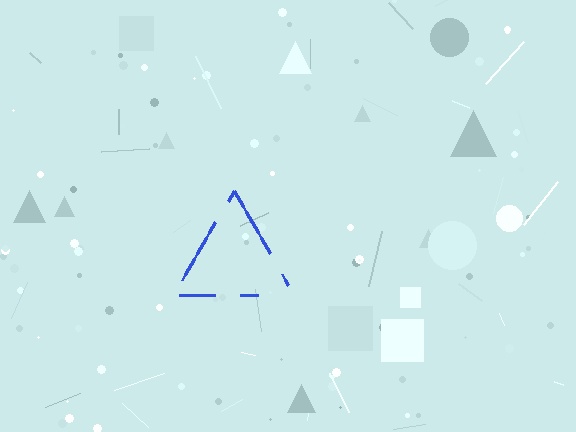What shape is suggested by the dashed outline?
The dashed outline suggests a triangle.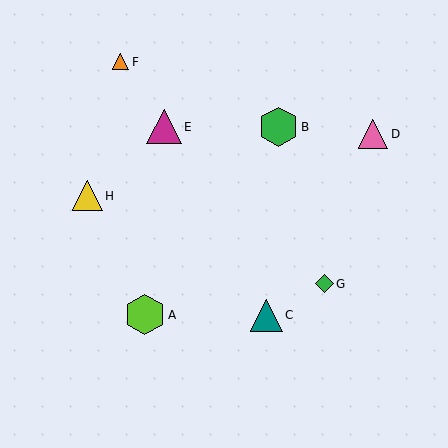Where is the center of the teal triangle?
The center of the teal triangle is at (266, 315).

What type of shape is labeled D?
Shape D is a pink triangle.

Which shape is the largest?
The lime hexagon (labeled A) is the largest.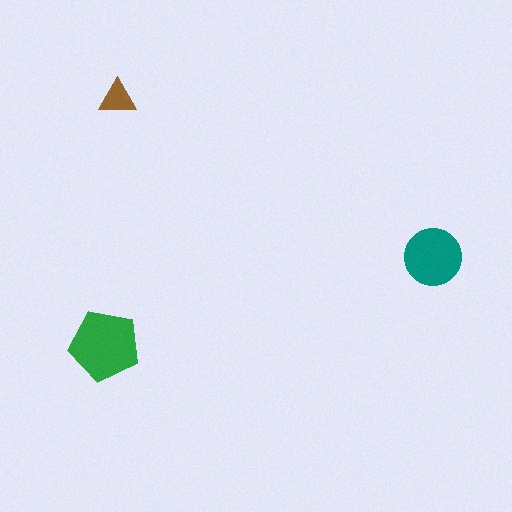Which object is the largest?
The green pentagon.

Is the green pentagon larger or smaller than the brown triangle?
Larger.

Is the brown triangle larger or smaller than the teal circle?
Smaller.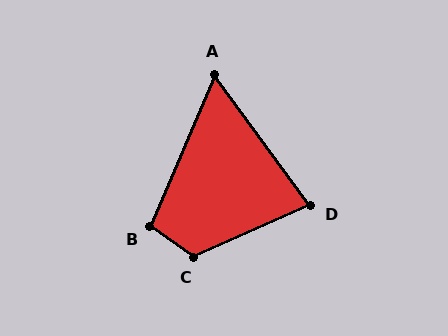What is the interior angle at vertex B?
Approximately 102 degrees (obtuse).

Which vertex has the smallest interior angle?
A, at approximately 59 degrees.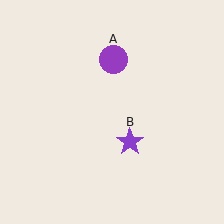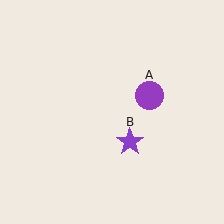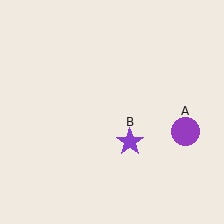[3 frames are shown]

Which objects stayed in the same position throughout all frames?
Purple star (object B) remained stationary.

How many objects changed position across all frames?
1 object changed position: purple circle (object A).